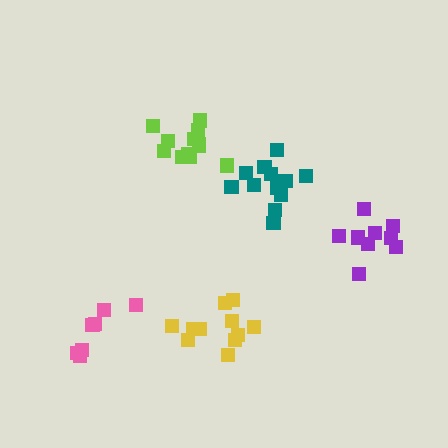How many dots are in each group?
Group 1: 12 dots, Group 2: 12 dots, Group 3: 9 dots, Group 4: 7 dots, Group 5: 11 dots (51 total).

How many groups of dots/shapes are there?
There are 5 groups.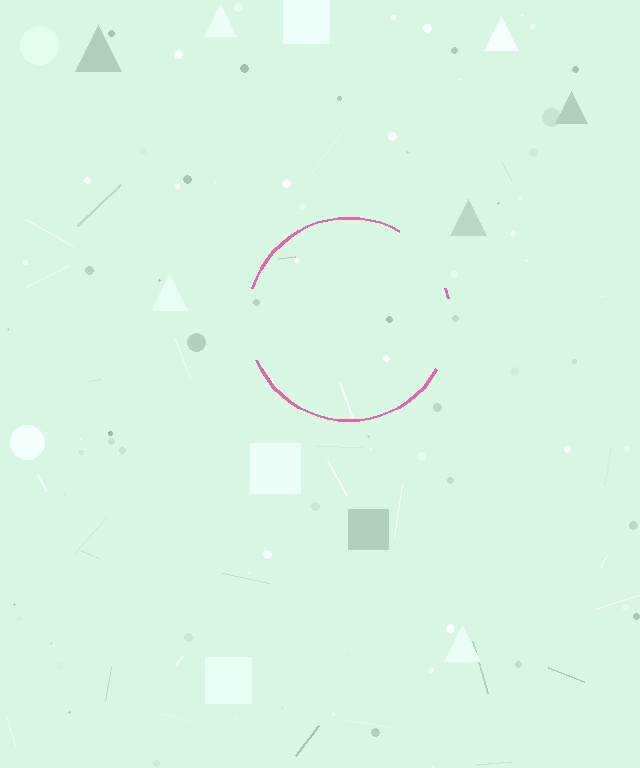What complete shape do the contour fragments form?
The contour fragments form a circle.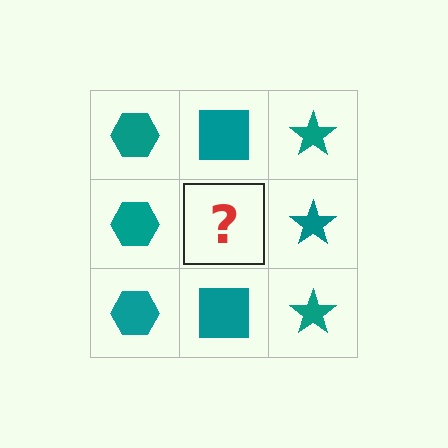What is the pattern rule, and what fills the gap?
The rule is that each column has a consistent shape. The gap should be filled with a teal square.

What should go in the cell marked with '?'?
The missing cell should contain a teal square.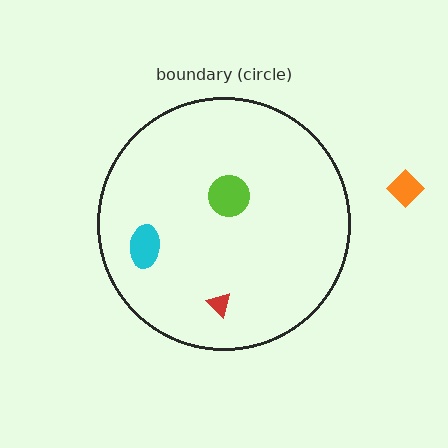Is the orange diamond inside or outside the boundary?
Outside.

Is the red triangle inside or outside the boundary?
Inside.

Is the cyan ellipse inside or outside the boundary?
Inside.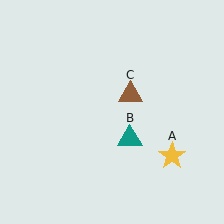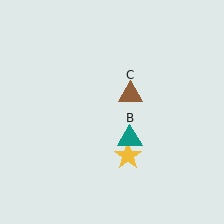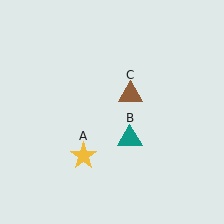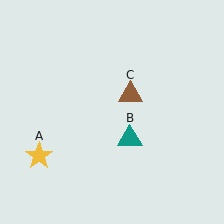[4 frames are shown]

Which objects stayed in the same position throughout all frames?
Teal triangle (object B) and brown triangle (object C) remained stationary.